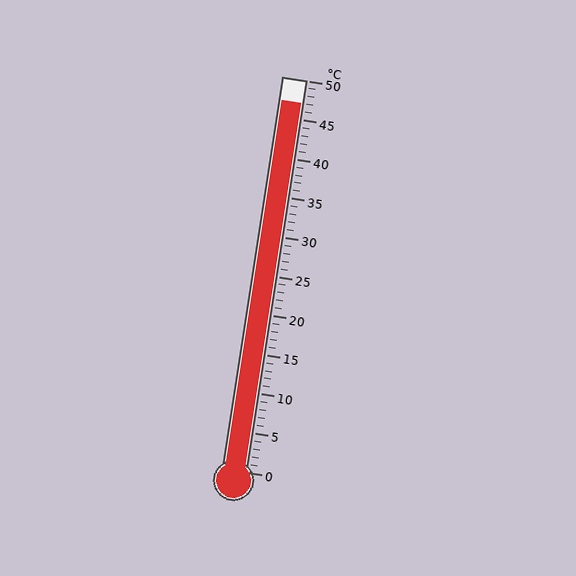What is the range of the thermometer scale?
The thermometer scale ranges from 0°C to 50°C.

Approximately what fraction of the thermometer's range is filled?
The thermometer is filled to approximately 95% of its range.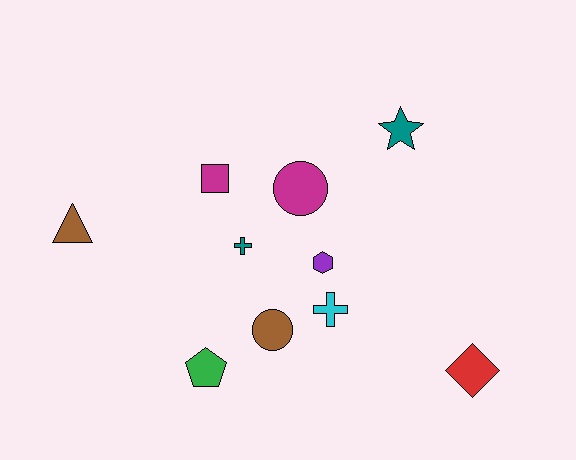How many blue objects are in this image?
There are no blue objects.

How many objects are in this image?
There are 10 objects.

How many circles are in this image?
There are 2 circles.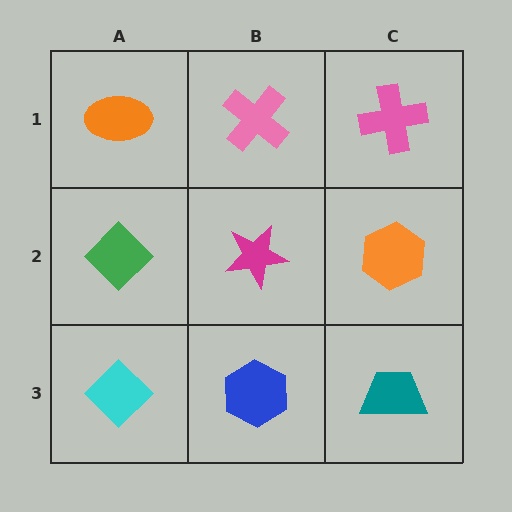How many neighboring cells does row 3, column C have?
2.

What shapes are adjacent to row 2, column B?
A pink cross (row 1, column B), a blue hexagon (row 3, column B), a green diamond (row 2, column A), an orange hexagon (row 2, column C).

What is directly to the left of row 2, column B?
A green diamond.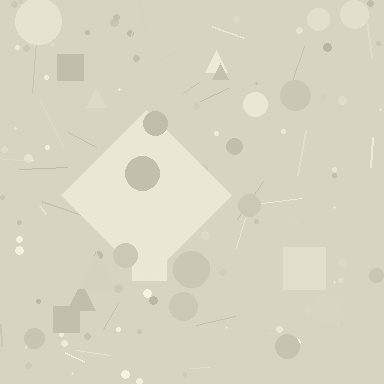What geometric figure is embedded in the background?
A diamond is embedded in the background.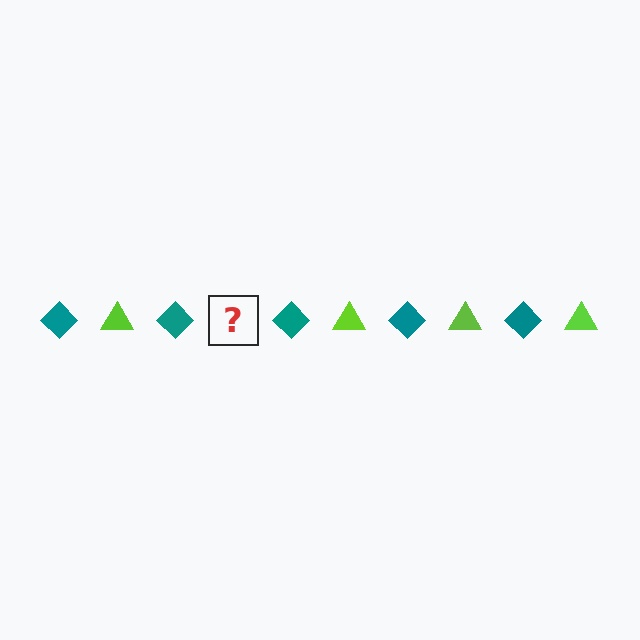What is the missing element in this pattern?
The missing element is a lime triangle.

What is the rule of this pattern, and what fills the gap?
The rule is that the pattern alternates between teal diamond and lime triangle. The gap should be filled with a lime triangle.